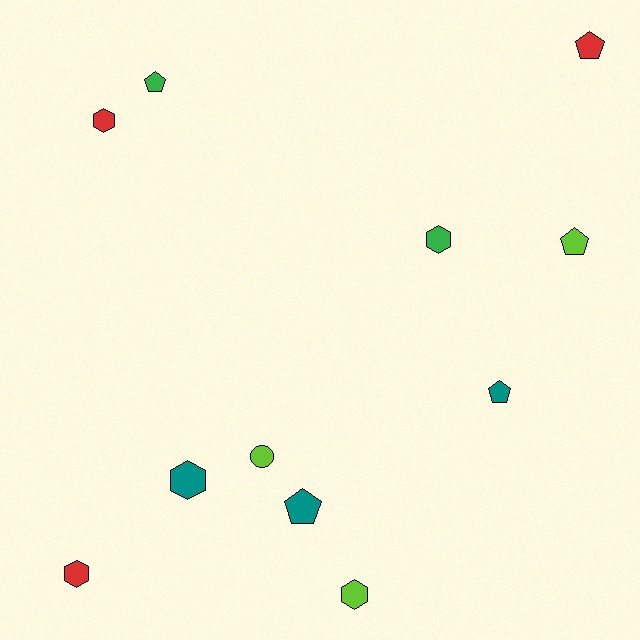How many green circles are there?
There are no green circles.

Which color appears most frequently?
Teal, with 3 objects.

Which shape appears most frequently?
Pentagon, with 5 objects.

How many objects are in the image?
There are 11 objects.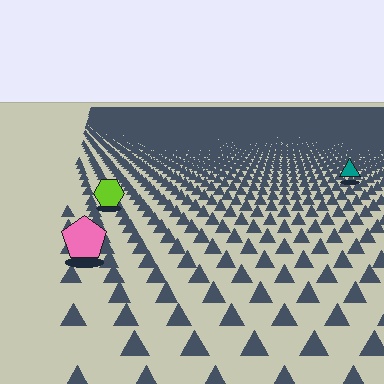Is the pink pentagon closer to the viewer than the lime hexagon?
Yes. The pink pentagon is closer — you can tell from the texture gradient: the ground texture is coarser near it.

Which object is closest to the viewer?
The pink pentagon is closest. The texture marks near it are larger and more spread out.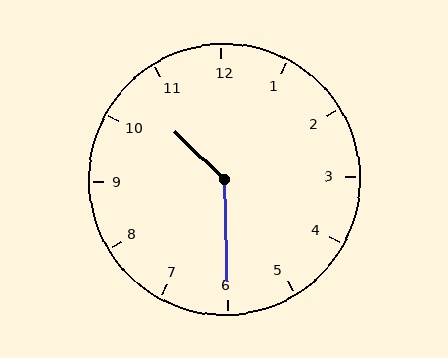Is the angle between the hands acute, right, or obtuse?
It is obtuse.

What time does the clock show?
10:30.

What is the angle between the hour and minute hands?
Approximately 135 degrees.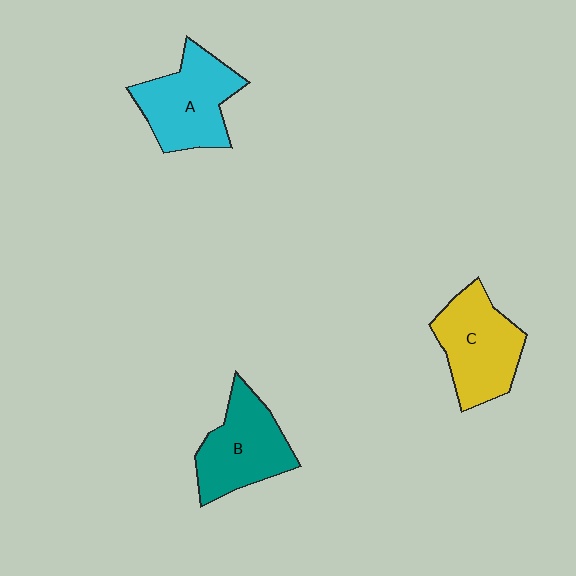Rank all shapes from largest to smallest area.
From largest to smallest: A (cyan), C (yellow), B (teal).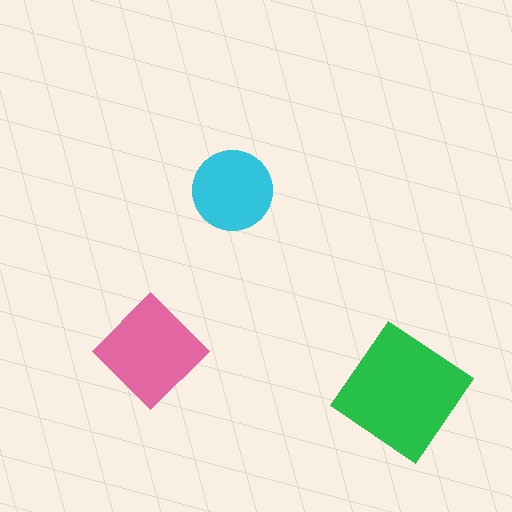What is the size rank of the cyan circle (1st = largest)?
3rd.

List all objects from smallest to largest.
The cyan circle, the pink diamond, the green diamond.